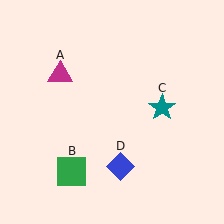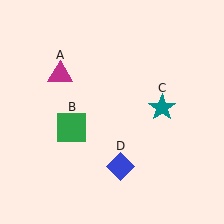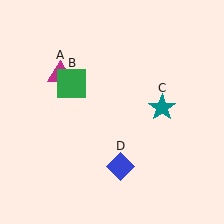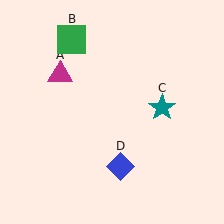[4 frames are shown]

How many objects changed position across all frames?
1 object changed position: green square (object B).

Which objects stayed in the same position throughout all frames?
Magenta triangle (object A) and teal star (object C) and blue diamond (object D) remained stationary.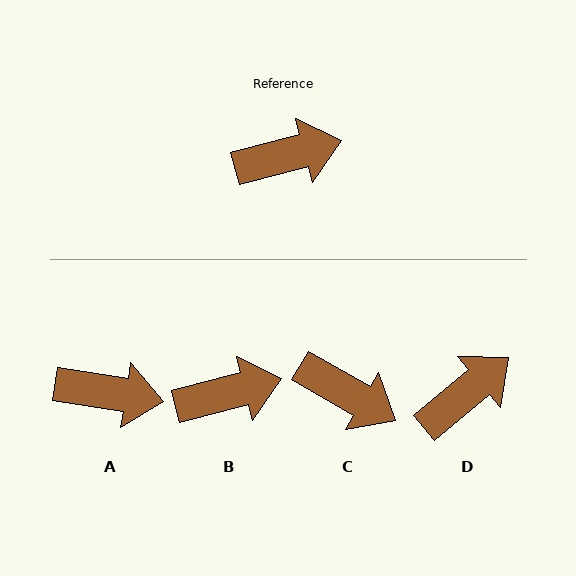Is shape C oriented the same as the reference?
No, it is off by about 45 degrees.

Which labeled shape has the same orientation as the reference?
B.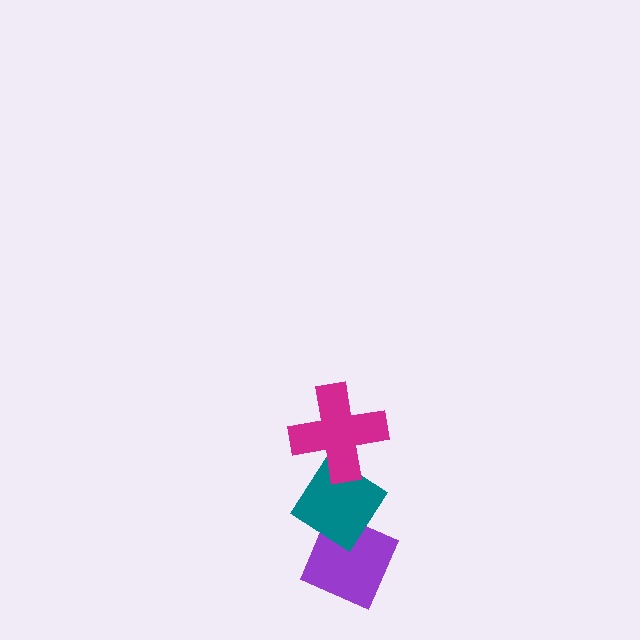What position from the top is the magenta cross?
The magenta cross is 1st from the top.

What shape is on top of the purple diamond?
The teal diamond is on top of the purple diamond.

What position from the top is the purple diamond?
The purple diamond is 3rd from the top.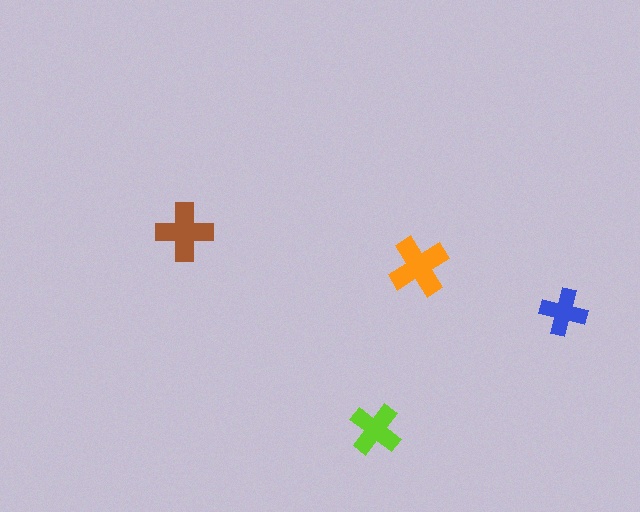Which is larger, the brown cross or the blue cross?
The brown one.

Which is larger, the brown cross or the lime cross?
The brown one.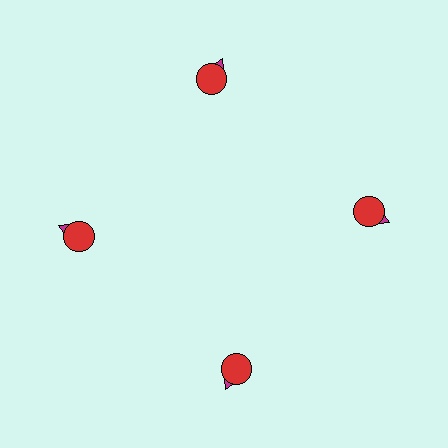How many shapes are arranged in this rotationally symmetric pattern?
There are 8 shapes, arranged in 4 groups of 2.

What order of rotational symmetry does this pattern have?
This pattern has 4-fold rotational symmetry.